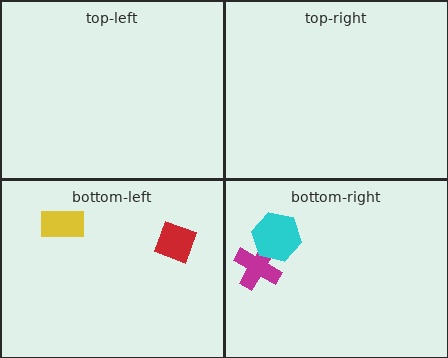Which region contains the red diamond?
The bottom-left region.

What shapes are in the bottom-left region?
The yellow rectangle, the red diamond.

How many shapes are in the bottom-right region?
2.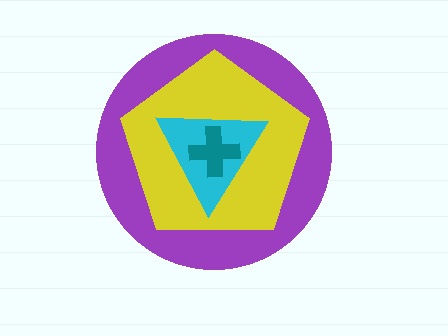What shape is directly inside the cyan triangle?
The teal cross.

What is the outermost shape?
The purple circle.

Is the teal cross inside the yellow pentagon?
Yes.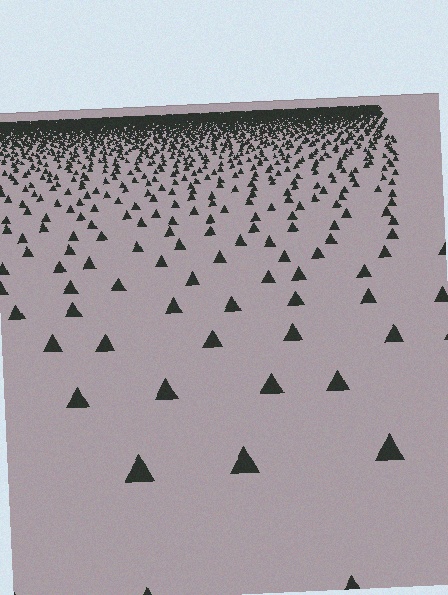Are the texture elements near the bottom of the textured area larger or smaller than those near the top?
Larger. Near the bottom, elements are closer to the viewer and appear at a bigger on-screen size.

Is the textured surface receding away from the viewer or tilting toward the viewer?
The surface is receding away from the viewer. Texture elements get smaller and denser toward the top.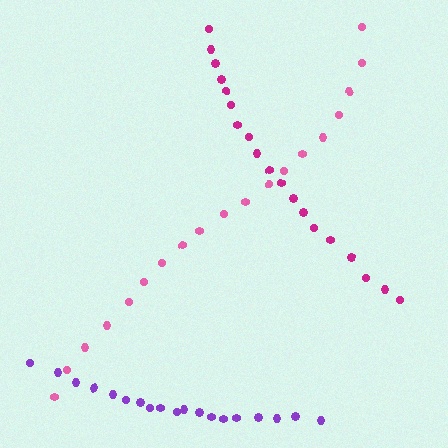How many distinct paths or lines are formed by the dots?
There are 3 distinct paths.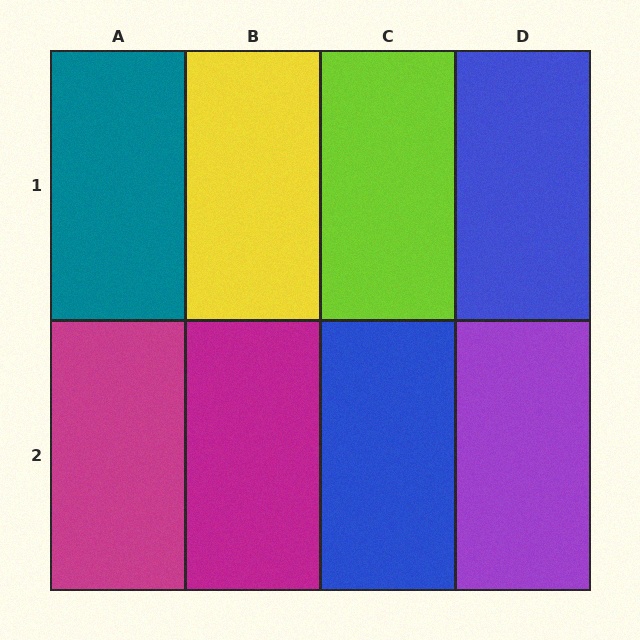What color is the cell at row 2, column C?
Blue.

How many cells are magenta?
2 cells are magenta.